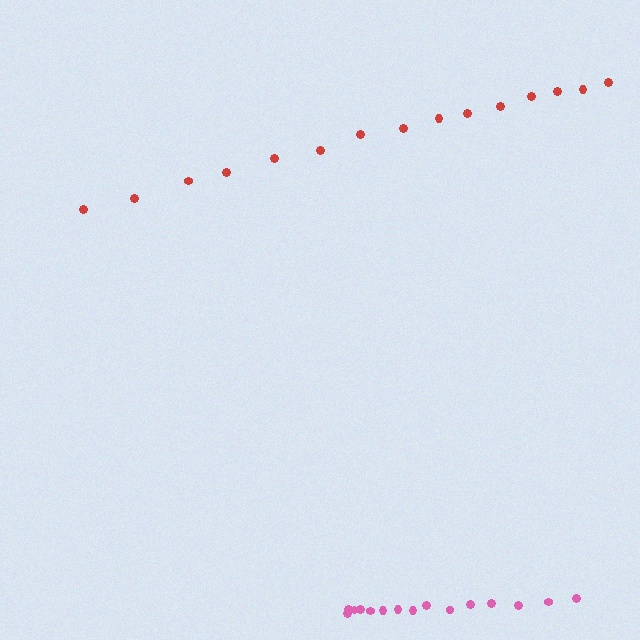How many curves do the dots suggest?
There are 2 distinct paths.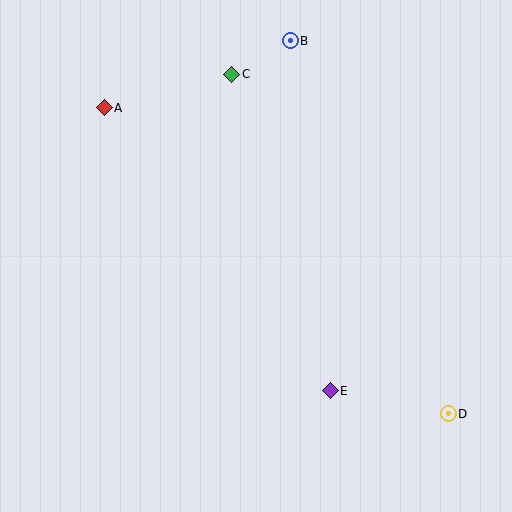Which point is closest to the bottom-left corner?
Point E is closest to the bottom-left corner.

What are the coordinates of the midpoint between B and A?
The midpoint between B and A is at (197, 74).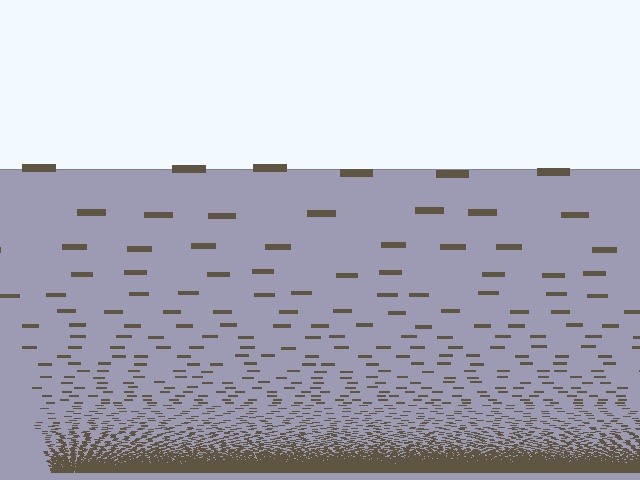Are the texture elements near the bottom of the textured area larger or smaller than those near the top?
Smaller. The gradient is inverted — elements near the bottom are smaller and denser.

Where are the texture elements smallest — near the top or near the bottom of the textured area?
Near the bottom.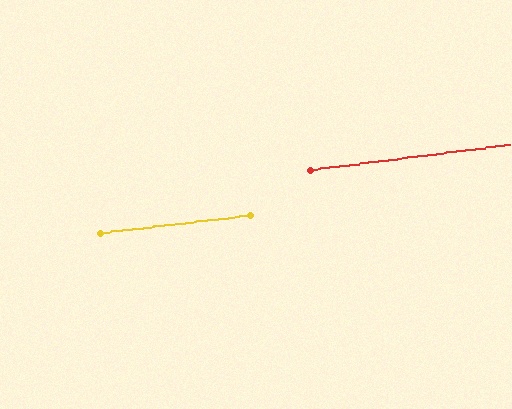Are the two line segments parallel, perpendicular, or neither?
Parallel — their directions differ by only 0.3°.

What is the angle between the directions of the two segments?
Approximately 0 degrees.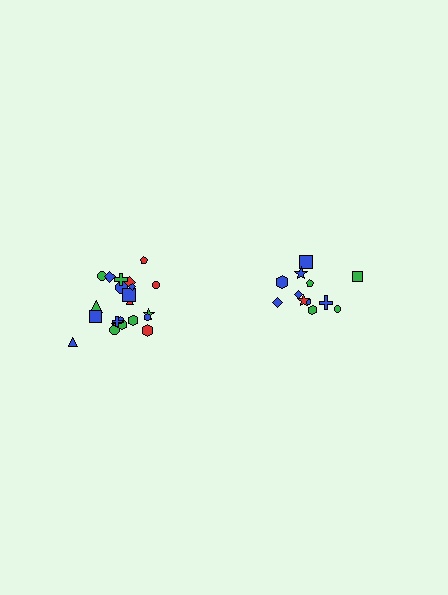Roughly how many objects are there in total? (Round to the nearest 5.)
Roughly 35 objects in total.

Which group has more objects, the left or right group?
The left group.